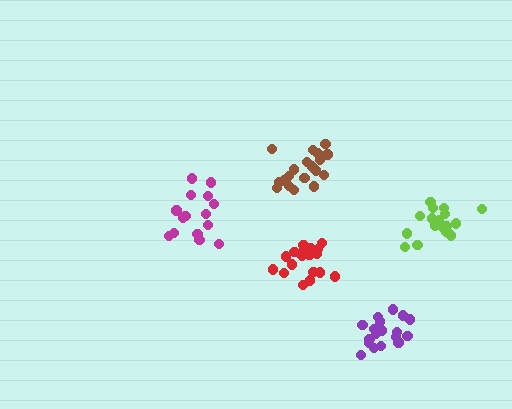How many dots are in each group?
Group 1: 15 dots, Group 2: 19 dots, Group 3: 19 dots, Group 4: 20 dots, Group 5: 19 dots (92 total).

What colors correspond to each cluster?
The clusters are colored: magenta, red, brown, purple, lime.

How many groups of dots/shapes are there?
There are 5 groups.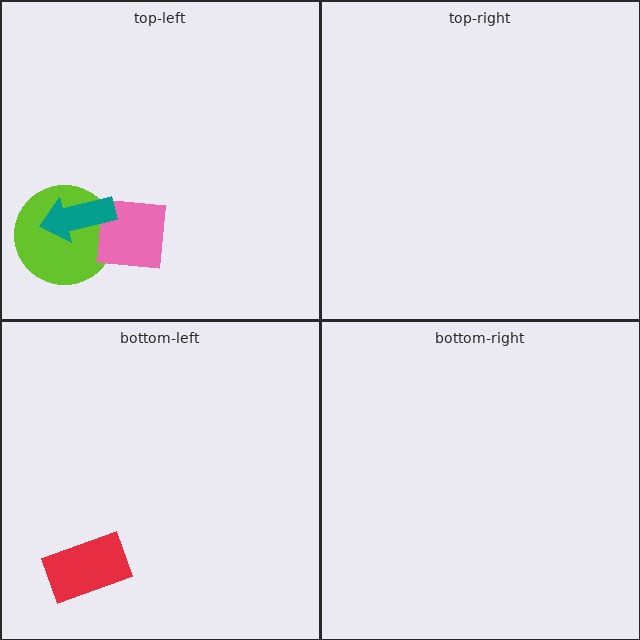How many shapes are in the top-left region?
3.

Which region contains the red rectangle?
The bottom-left region.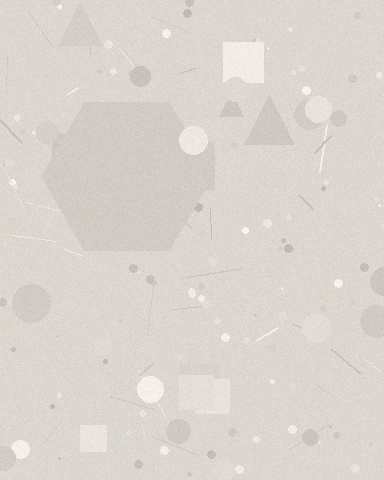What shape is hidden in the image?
A hexagon is hidden in the image.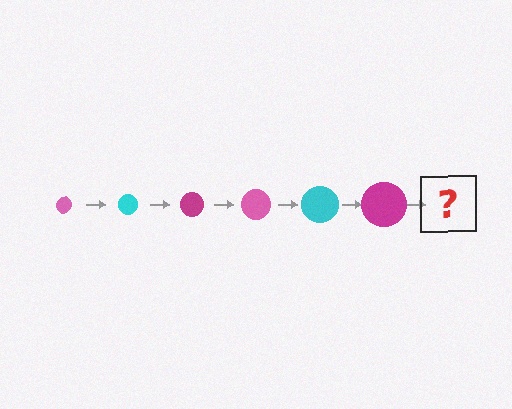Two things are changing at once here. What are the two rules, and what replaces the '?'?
The two rules are that the circle grows larger each step and the color cycles through pink, cyan, and magenta. The '?' should be a pink circle, larger than the previous one.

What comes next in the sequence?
The next element should be a pink circle, larger than the previous one.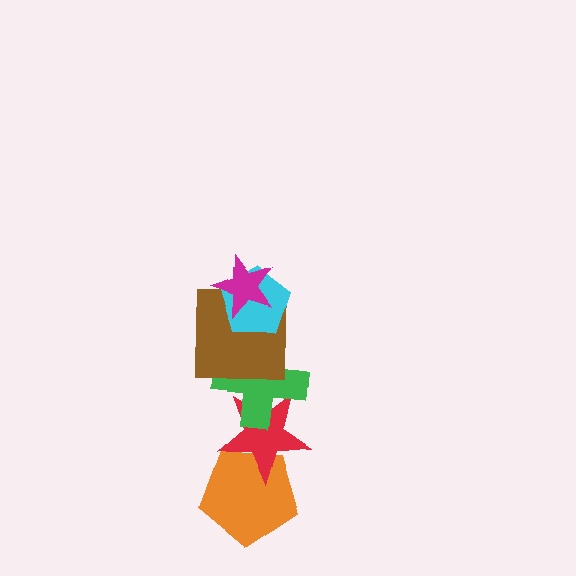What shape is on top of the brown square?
The cyan pentagon is on top of the brown square.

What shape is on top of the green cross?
The brown square is on top of the green cross.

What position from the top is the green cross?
The green cross is 4th from the top.